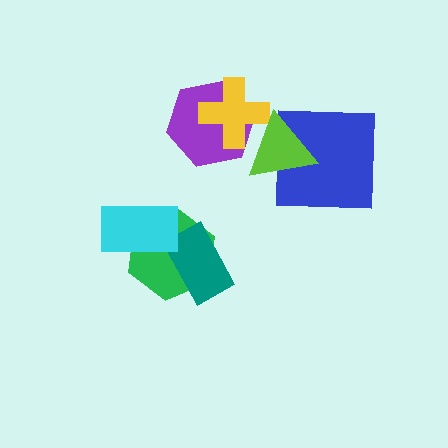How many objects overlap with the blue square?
1 object overlaps with the blue square.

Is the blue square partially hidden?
Yes, it is partially covered by another shape.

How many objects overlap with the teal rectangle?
1 object overlaps with the teal rectangle.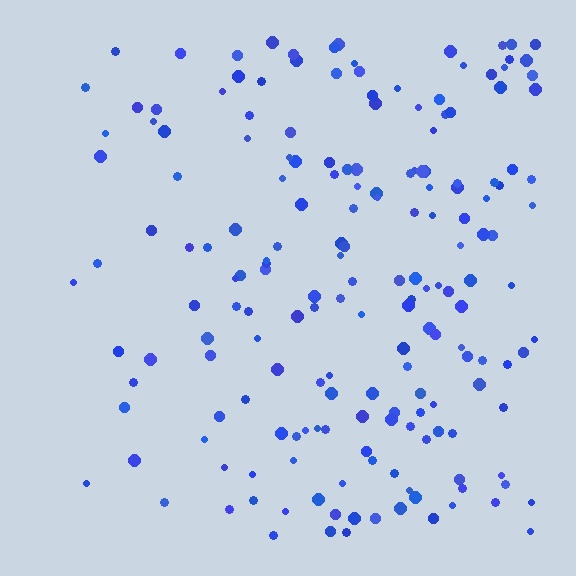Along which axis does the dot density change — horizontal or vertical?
Horizontal.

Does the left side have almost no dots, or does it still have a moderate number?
Still a moderate number, just noticeably fewer than the right.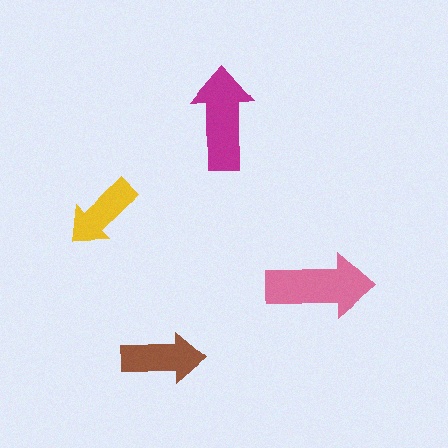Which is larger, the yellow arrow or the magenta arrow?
The magenta one.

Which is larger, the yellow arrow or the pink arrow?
The pink one.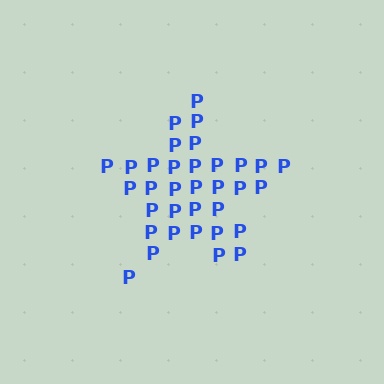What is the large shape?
The large shape is a star.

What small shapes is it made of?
It is made of small letter P's.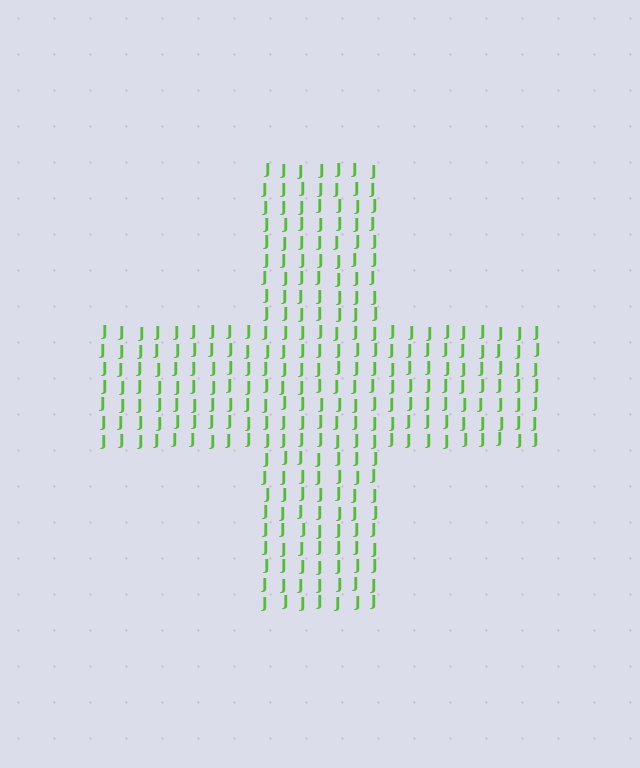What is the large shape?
The large shape is a cross.